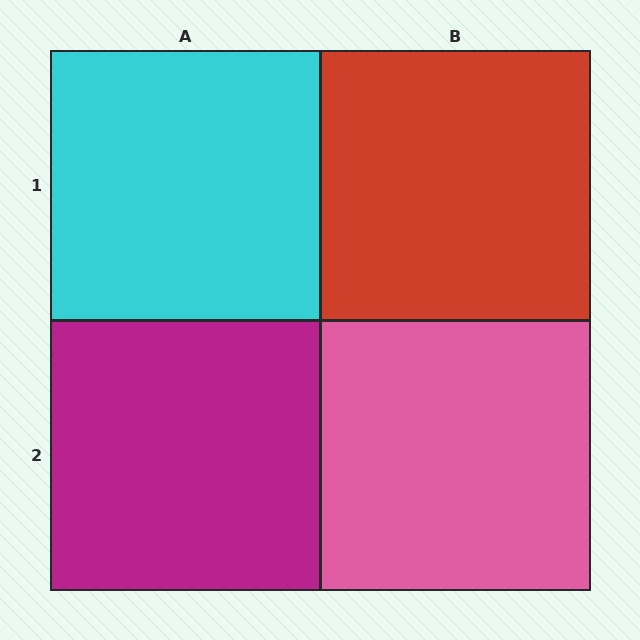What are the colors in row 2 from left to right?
Magenta, pink.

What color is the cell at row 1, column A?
Cyan.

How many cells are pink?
1 cell is pink.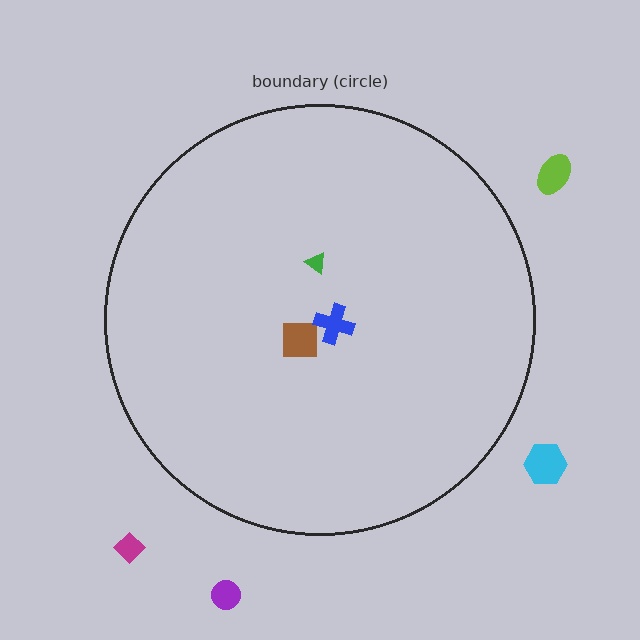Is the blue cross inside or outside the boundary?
Inside.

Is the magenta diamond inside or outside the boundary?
Outside.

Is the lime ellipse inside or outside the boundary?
Outside.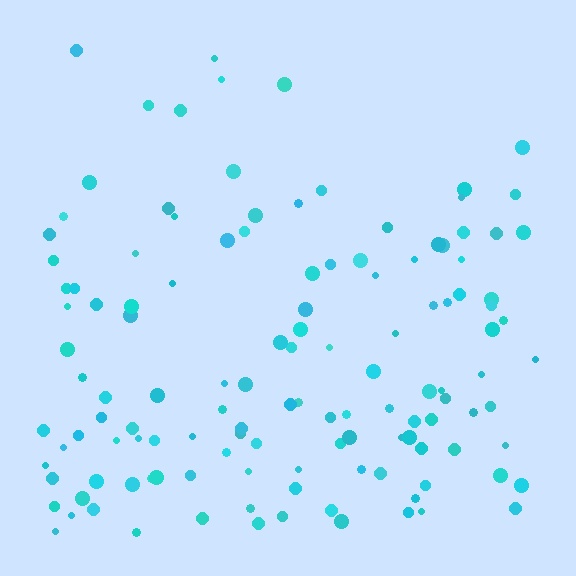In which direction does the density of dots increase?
From top to bottom, with the bottom side densest.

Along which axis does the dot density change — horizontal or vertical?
Vertical.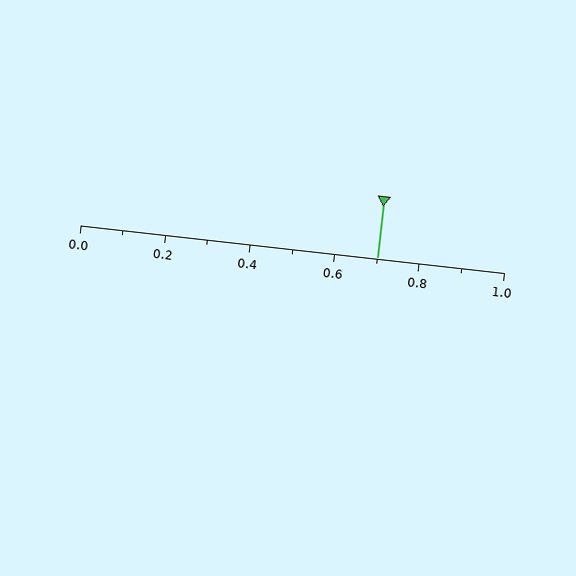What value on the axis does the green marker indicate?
The marker indicates approximately 0.7.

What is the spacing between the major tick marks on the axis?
The major ticks are spaced 0.2 apart.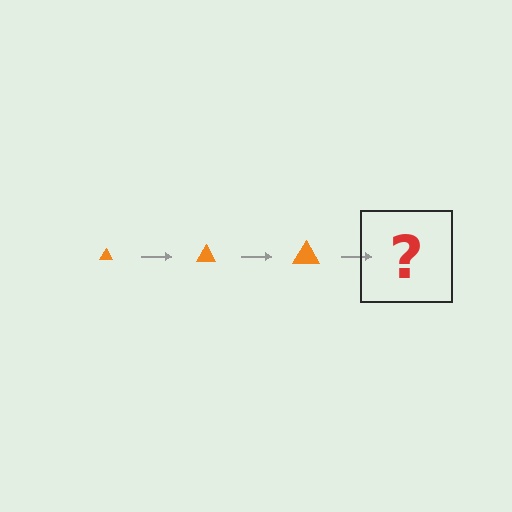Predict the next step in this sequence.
The next step is an orange triangle, larger than the previous one.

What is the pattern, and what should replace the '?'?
The pattern is that the triangle gets progressively larger each step. The '?' should be an orange triangle, larger than the previous one.